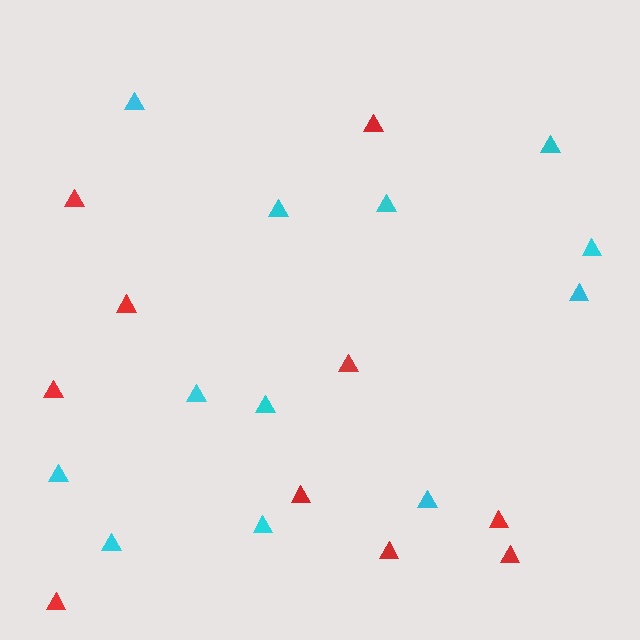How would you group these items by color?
There are 2 groups: one group of cyan triangles (12) and one group of red triangles (10).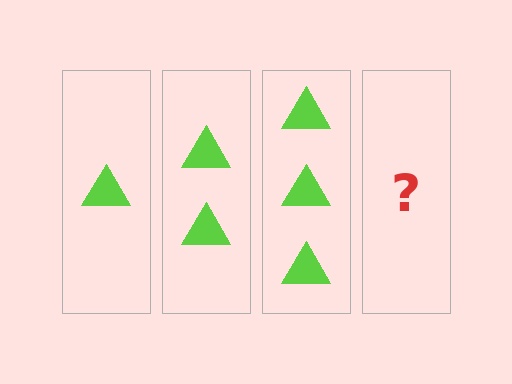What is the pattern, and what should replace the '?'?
The pattern is that each step adds one more triangle. The '?' should be 4 triangles.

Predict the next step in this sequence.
The next step is 4 triangles.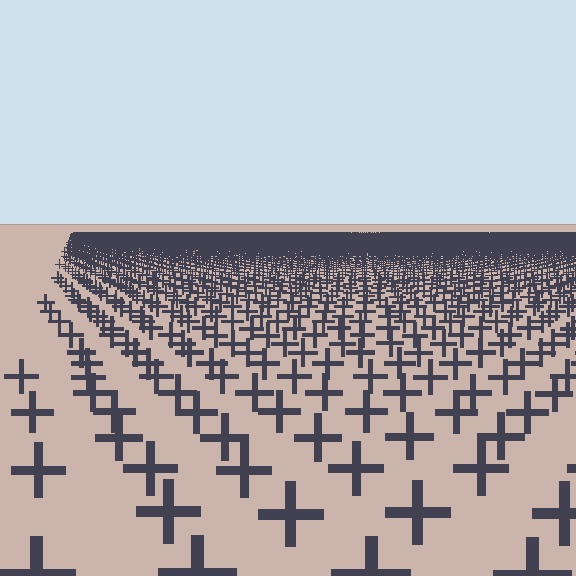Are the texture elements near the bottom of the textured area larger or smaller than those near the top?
Larger. Near the bottom, elements are closer to the viewer and appear at a bigger on-screen size.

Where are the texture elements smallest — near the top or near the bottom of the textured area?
Near the top.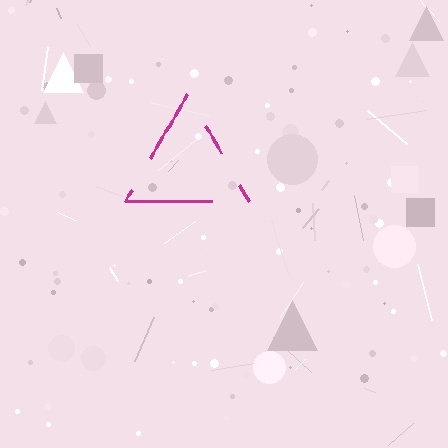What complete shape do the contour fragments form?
The contour fragments form a triangle.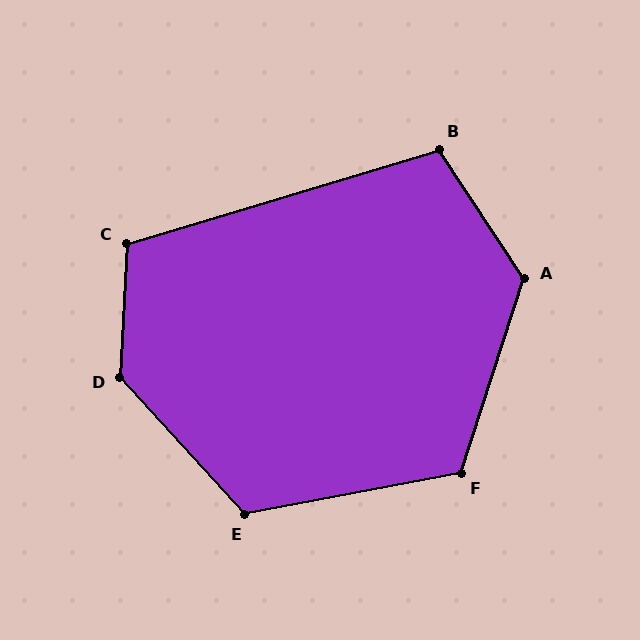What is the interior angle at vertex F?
Approximately 119 degrees (obtuse).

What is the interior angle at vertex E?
Approximately 122 degrees (obtuse).